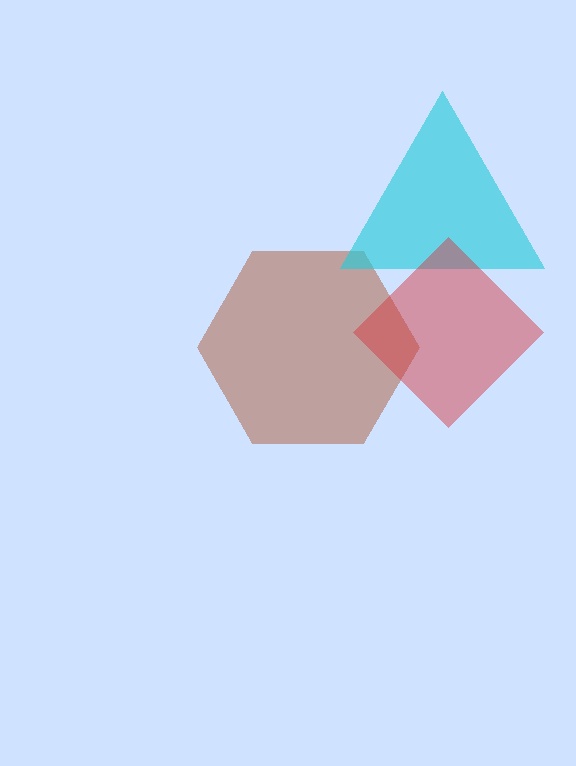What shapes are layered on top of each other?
The layered shapes are: a brown hexagon, a cyan triangle, a red diamond.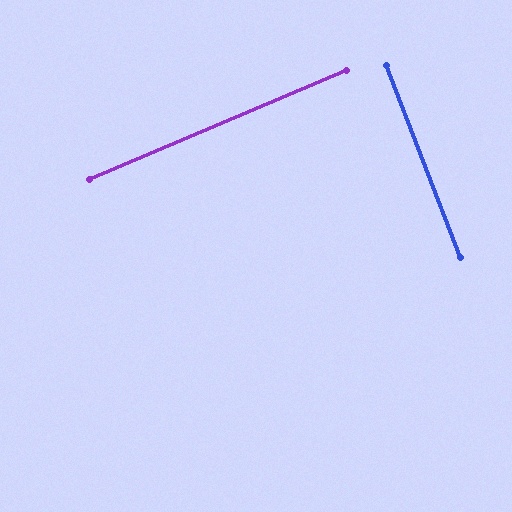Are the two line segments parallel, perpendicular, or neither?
Perpendicular — they meet at approximately 88°.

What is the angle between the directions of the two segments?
Approximately 88 degrees.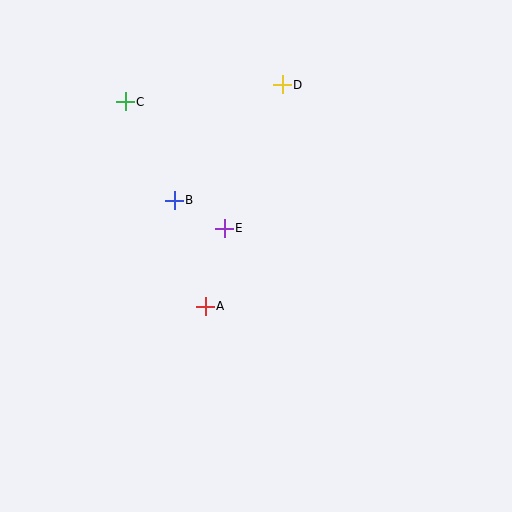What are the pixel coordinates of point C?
Point C is at (125, 102).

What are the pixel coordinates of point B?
Point B is at (174, 200).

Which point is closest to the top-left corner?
Point C is closest to the top-left corner.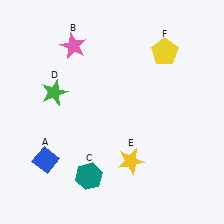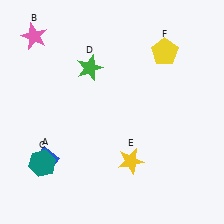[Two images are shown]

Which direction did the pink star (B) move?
The pink star (B) moved left.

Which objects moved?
The objects that moved are: the pink star (B), the teal hexagon (C), the green star (D).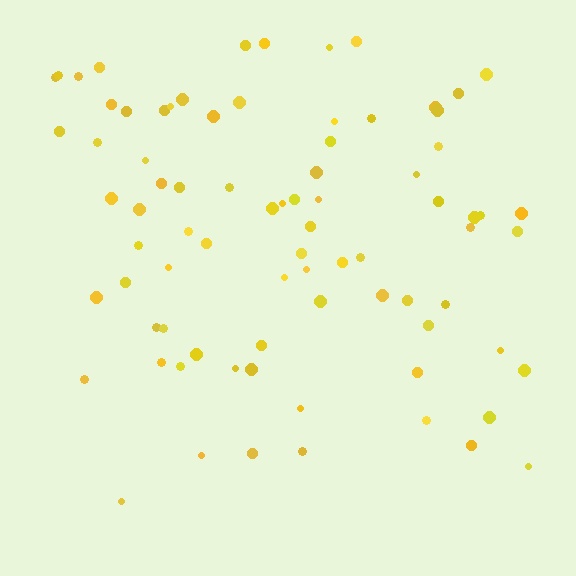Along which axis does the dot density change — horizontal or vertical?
Vertical.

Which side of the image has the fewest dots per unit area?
The bottom.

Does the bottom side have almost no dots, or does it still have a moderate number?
Still a moderate number, just noticeably fewer than the top.